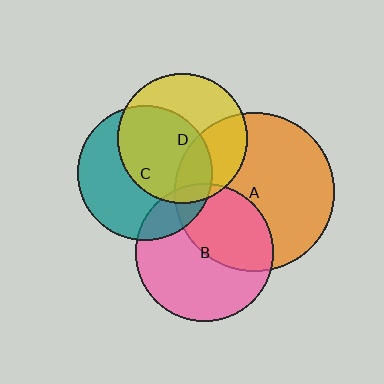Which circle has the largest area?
Circle A (orange).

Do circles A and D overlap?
Yes.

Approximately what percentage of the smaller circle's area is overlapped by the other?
Approximately 30%.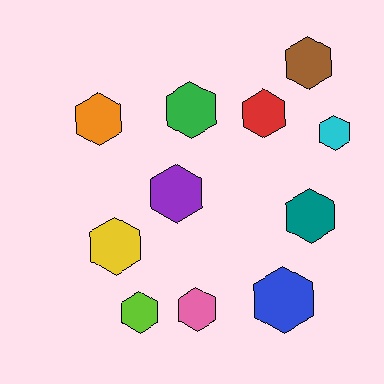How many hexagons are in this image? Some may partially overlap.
There are 11 hexagons.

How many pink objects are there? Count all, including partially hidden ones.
There is 1 pink object.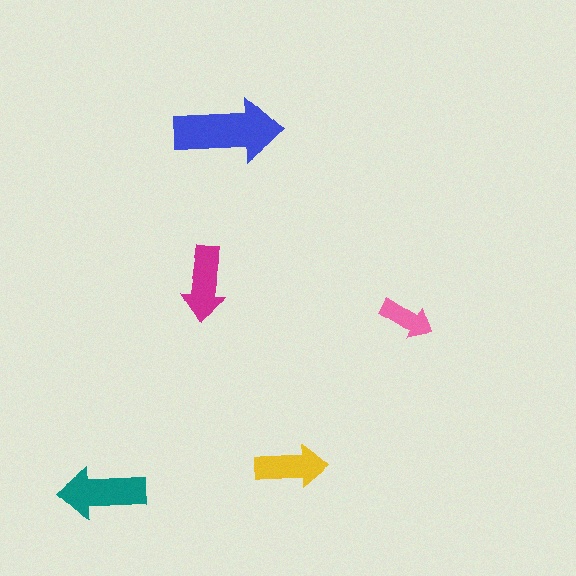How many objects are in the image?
There are 5 objects in the image.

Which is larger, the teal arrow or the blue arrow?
The blue one.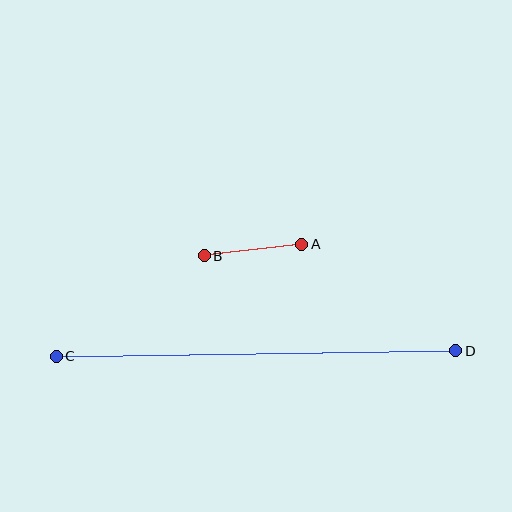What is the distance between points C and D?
The distance is approximately 400 pixels.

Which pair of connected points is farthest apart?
Points C and D are farthest apart.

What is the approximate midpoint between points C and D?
The midpoint is at approximately (256, 354) pixels.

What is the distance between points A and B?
The distance is approximately 98 pixels.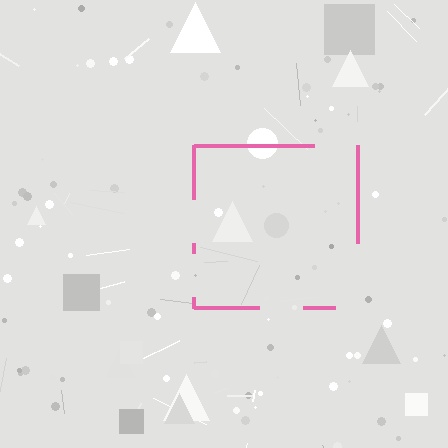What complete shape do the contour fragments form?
The contour fragments form a square.